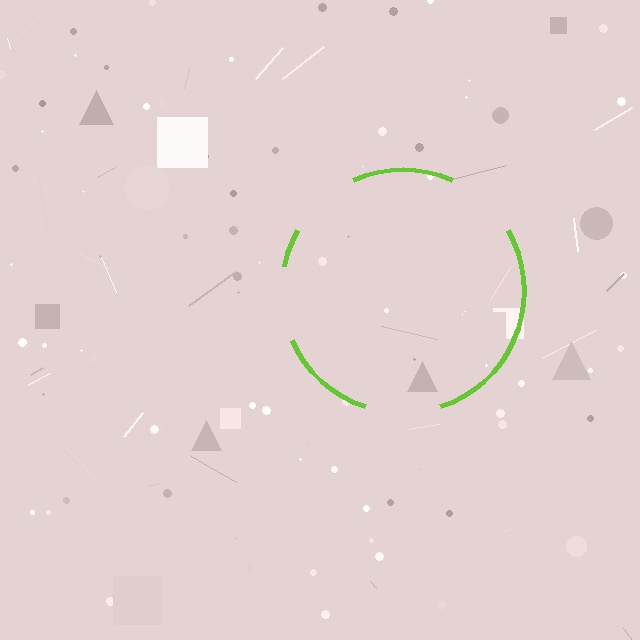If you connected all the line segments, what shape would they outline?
They would outline a circle.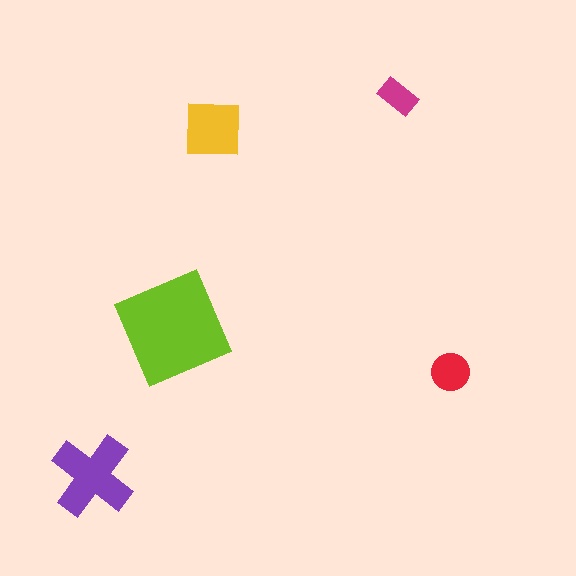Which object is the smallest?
The magenta rectangle.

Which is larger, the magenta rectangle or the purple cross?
The purple cross.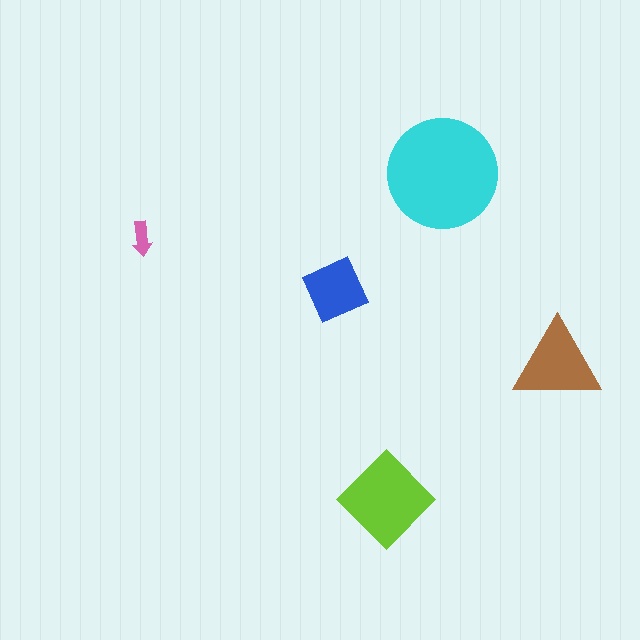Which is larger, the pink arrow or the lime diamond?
The lime diamond.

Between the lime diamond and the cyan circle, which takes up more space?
The cyan circle.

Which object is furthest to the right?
The brown triangle is rightmost.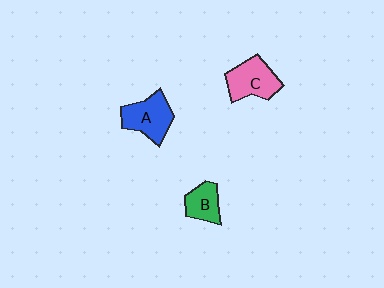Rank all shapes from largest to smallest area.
From largest to smallest: A (blue), C (pink), B (green).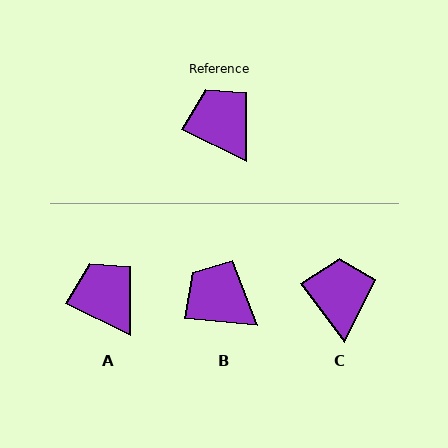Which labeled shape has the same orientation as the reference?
A.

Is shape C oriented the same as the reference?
No, it is off by about 26 degrees.